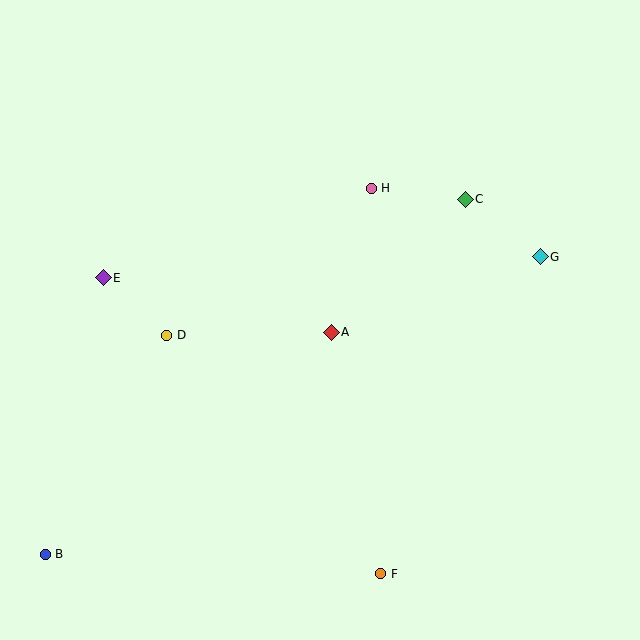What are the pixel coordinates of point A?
Point A is at (331, 332).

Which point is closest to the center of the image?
Point A at (331, 332) is closest to the center.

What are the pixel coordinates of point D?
Point D is at (167, 335).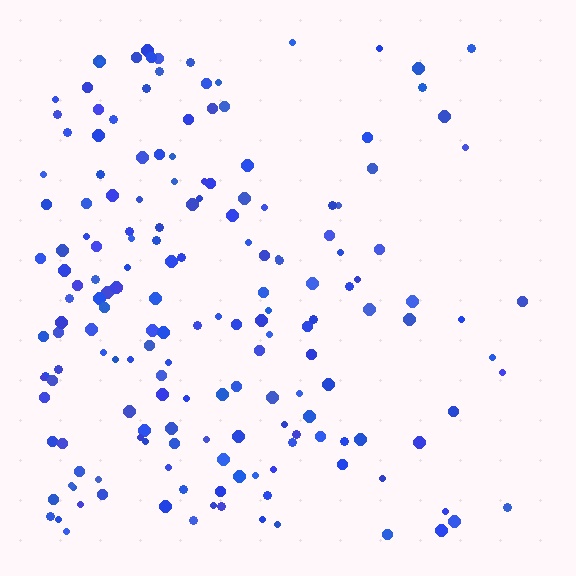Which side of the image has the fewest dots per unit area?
The right.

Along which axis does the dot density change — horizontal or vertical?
Horizontal.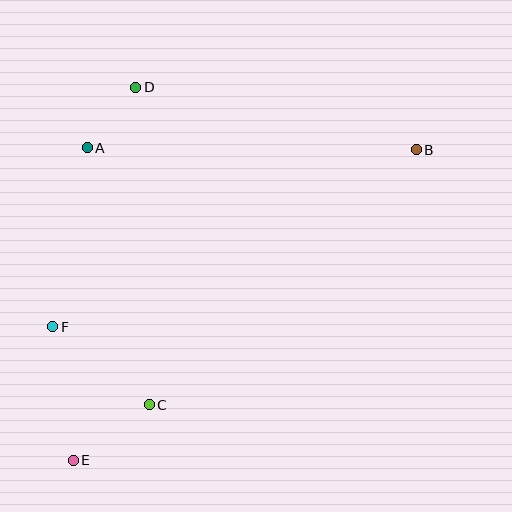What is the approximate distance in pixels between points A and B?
The distance between A and B is approximately 329 pixels.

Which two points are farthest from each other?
Points B and E are farthest from each other.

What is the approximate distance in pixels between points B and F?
The distance between B and F is approximately 404 pixels.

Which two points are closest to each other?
Points A and D are closest to each other.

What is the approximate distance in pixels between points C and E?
The distance between C and E is approximately 94 pixels.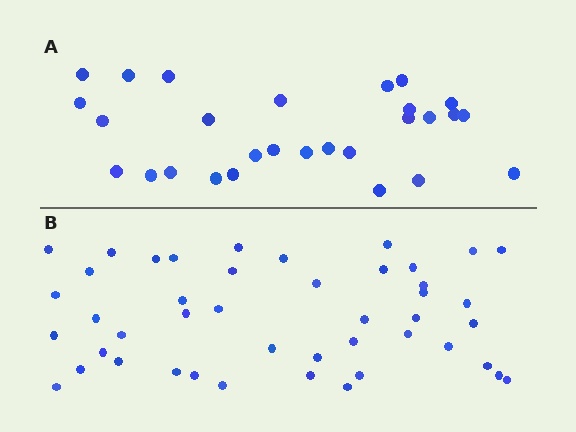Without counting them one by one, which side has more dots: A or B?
Region B (the bottom region) has more dots.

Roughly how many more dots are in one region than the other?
Region B has approximately 15 more dots than region A.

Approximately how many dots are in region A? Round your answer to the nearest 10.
About 30 dots. (The exact count is 28, which rounds to 30.)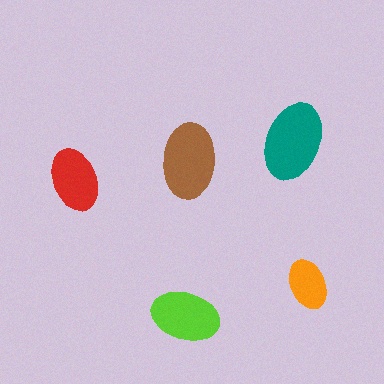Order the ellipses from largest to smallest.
the teal one, the brown one, the lime one, the red one, the orange one.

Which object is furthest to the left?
The red ellipse is leftmost.